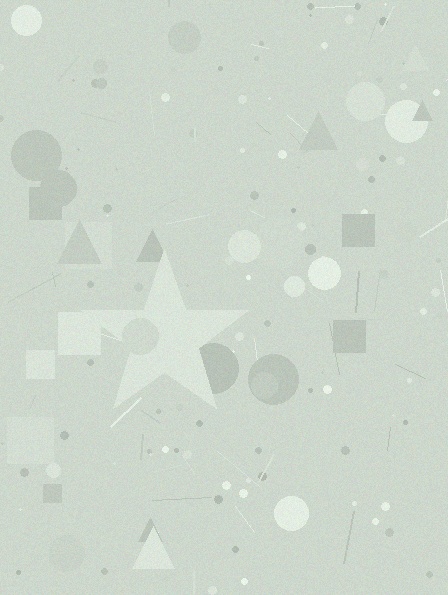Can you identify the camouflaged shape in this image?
The camouflaged shape is a star.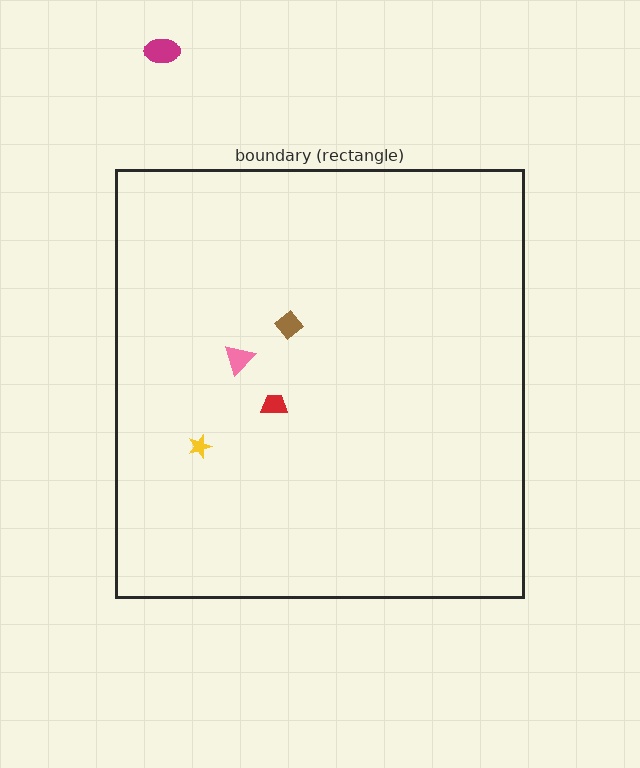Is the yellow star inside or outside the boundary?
Inside.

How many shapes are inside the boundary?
4 inside, 1 outside.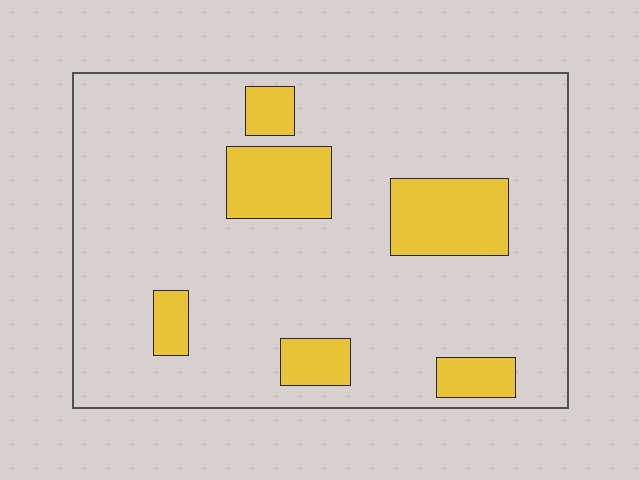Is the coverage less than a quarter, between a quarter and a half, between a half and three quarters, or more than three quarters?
Less than a quarter.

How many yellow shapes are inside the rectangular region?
6.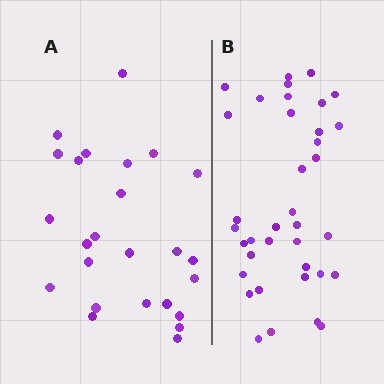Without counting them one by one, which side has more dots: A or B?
Region B (the right region) has more dots.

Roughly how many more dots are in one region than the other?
Region B has roughly 12 or so more dots than region A.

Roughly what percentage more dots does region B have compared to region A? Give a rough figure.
About 50% more.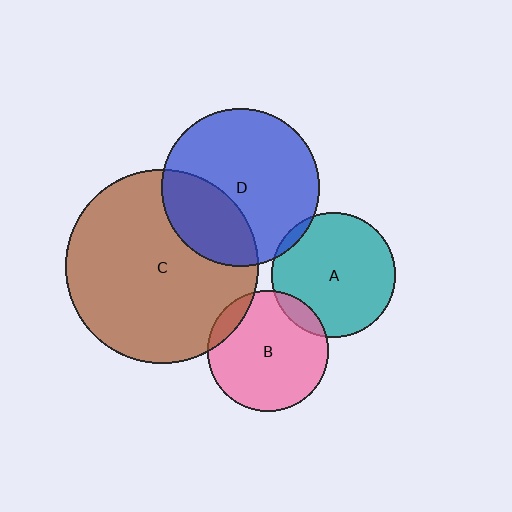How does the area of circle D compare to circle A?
Approximately 1.6 times.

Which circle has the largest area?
Circle C (brown).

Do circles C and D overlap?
Yes.